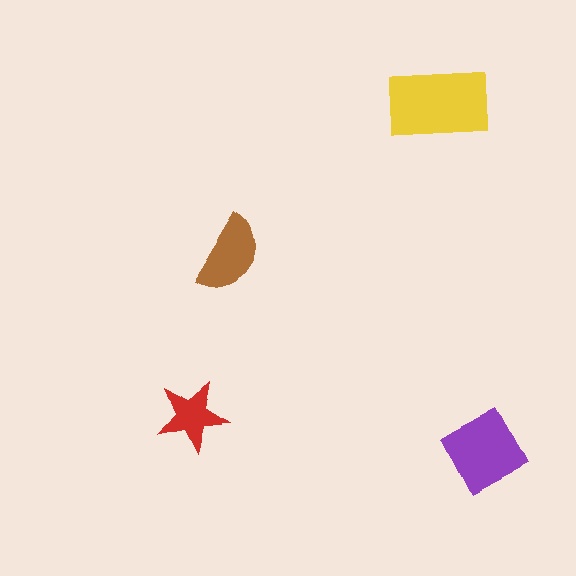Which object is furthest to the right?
The purple diamond is rightmost.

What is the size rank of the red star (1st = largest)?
4th.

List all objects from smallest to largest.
The red star, the brown semicircle, the purple diamond, the yellow rectangle.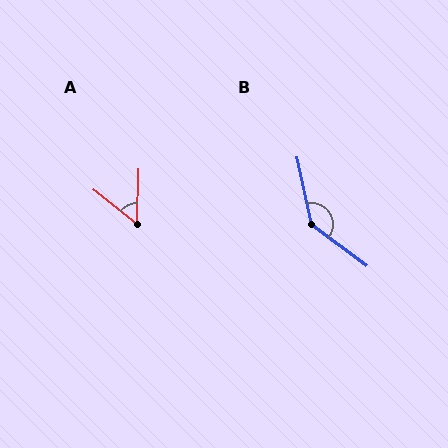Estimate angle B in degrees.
Approximately 139 degrees.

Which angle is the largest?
B, at approximately 139 degrees.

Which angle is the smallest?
A, at approximately 53 degrees.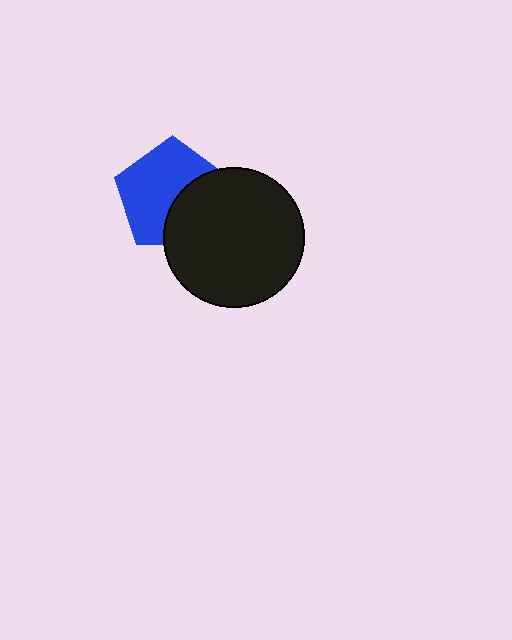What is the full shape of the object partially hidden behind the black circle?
The partially hidden object is a blue pentagon.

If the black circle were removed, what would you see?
You would see the complete blue pentagon.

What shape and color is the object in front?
The object in front is a black circle.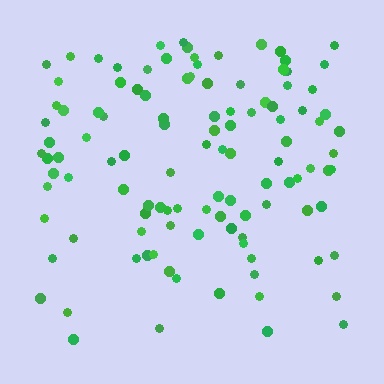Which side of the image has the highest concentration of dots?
The top.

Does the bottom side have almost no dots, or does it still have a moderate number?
Still a moderate number, just noticeably fewer than the top.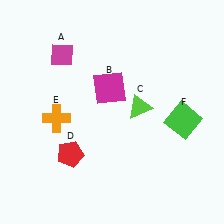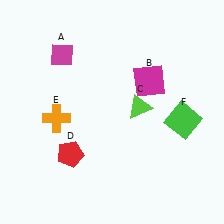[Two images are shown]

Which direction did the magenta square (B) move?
The magenta square (B) moved right.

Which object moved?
The magenta square (B) moved right.